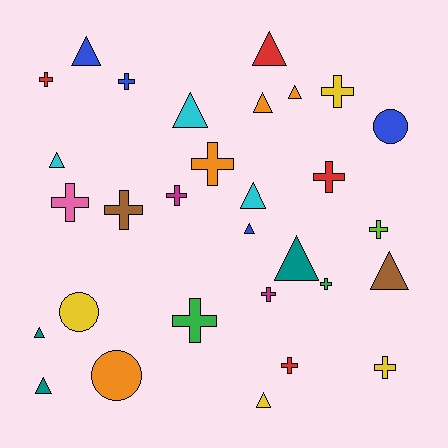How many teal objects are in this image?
There are 3 teal objects.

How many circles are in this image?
There are 3 circles.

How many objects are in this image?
There are 30 objects.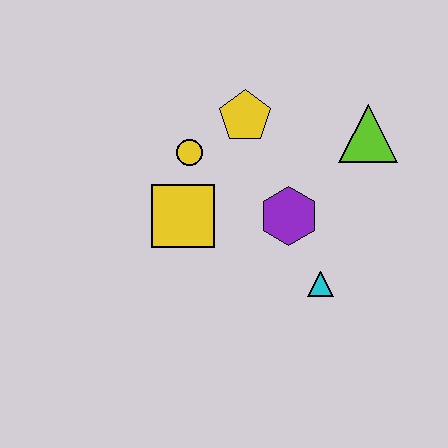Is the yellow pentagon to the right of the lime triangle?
No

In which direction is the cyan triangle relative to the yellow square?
The cyan triangle is to the right of the yellow square.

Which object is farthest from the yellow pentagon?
The cyan triangle is farthest from the yellow pentagon.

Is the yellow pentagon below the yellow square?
No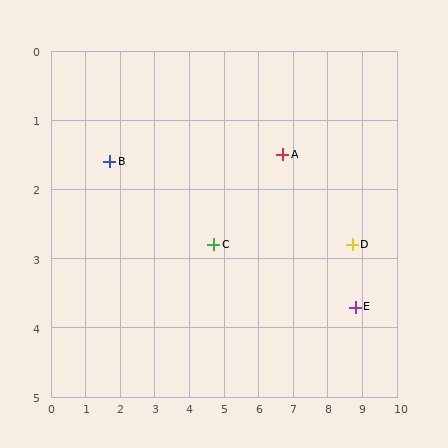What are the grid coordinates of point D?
Point D is at approximately (8.7, 2.8).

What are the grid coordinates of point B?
Point B is at approximately (1.7, 1.6).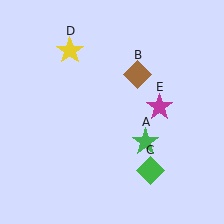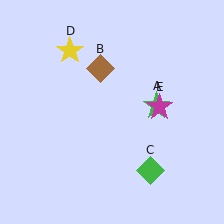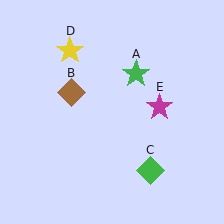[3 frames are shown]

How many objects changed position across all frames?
2 objects changed position: green star (object A), brown diamond (object B).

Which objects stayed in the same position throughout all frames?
Green diamond (object C) and yellow star (object D) and magenta star (object E) remained stationary.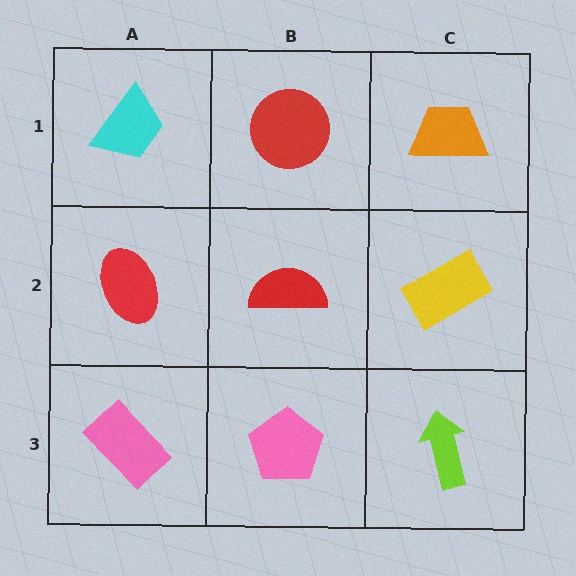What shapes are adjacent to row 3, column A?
A red ellipse (row 2, column A), a pink pentagon (row 3, column B).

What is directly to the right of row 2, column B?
A yellow rectangle.